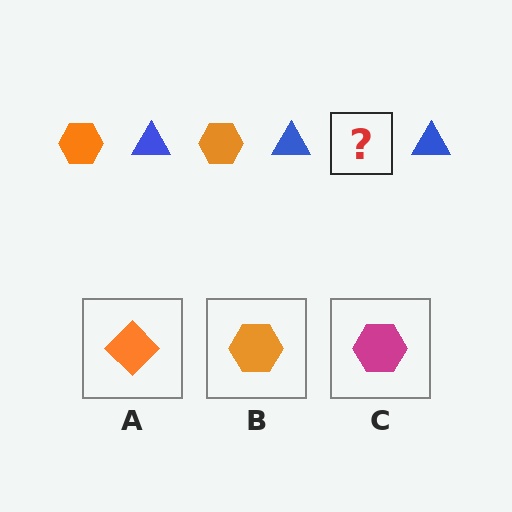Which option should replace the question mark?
Option B.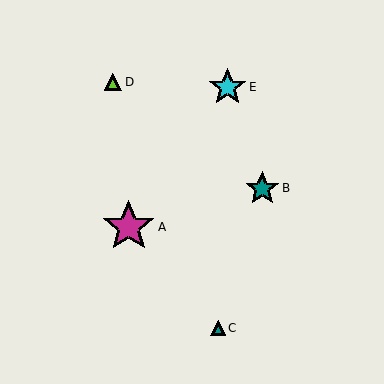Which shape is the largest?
The magenta star (labeled A) is the largest.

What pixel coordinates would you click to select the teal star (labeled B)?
Click at (262, 188) to select the teal star B.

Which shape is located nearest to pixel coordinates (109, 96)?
The lime triangle (labeled D) at (113, 82) is nearest to that location.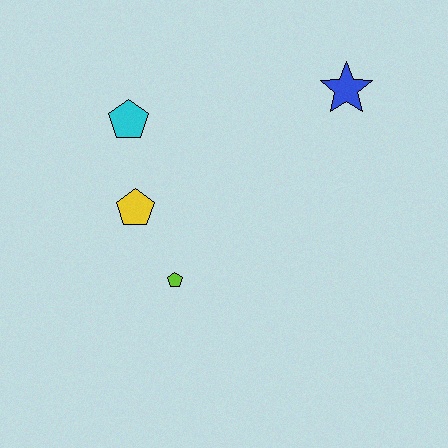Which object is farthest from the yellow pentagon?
The blue star is farthest from the yellow pentagon.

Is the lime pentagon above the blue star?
No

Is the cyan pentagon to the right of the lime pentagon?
No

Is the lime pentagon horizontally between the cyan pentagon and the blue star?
Yes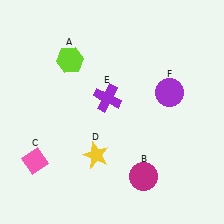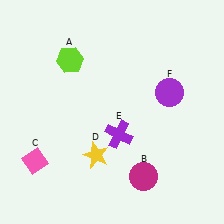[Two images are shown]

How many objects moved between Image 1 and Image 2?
1 object moved between the two images.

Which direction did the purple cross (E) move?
The purple cross (E) moved down.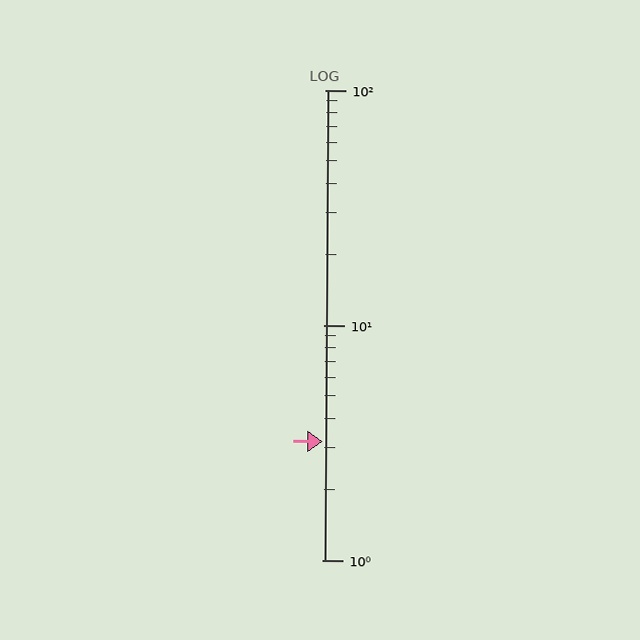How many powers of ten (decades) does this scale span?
The scale spans 2 decades, from 1 to 100.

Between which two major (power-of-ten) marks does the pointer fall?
The pointer is between 1 and 10.